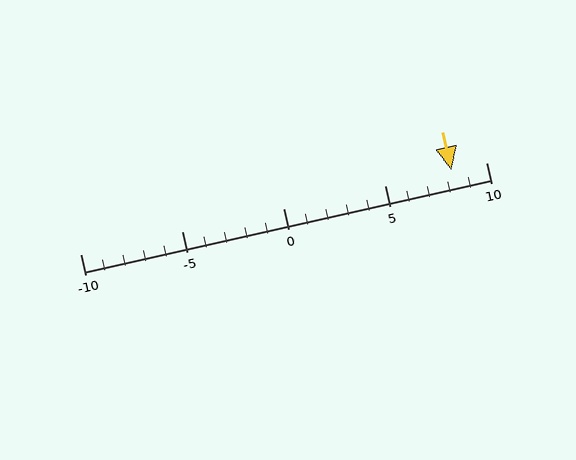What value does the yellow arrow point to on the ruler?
The yellow arrow points to approximately 8.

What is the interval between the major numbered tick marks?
The major tick marks are spaced 5 units apart.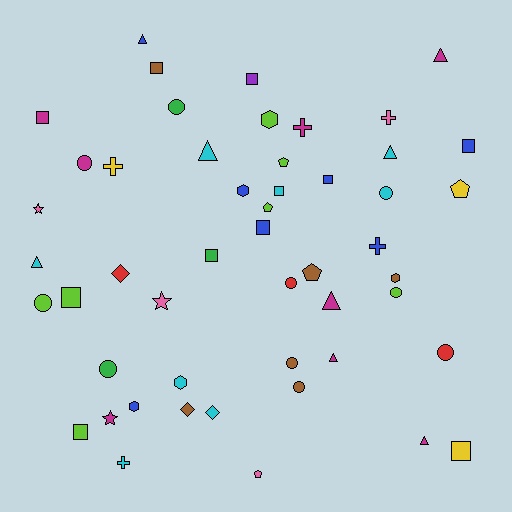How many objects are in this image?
There are 50 objects.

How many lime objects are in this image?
There are 7 lime objects.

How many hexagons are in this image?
There are 5 hexagons.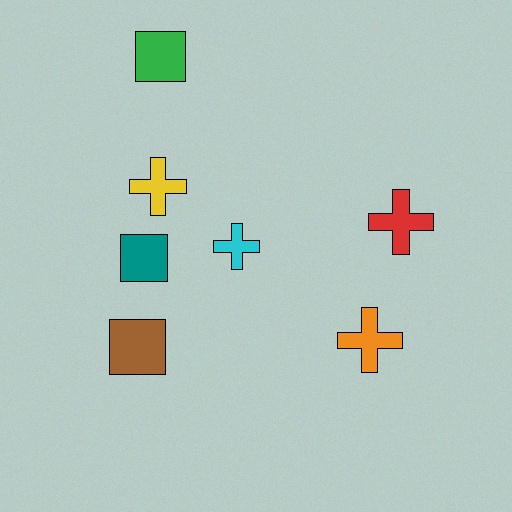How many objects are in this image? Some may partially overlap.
There are 7 objects.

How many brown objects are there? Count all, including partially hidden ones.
There is 1 brown object.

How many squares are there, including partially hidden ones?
There are 3 squares.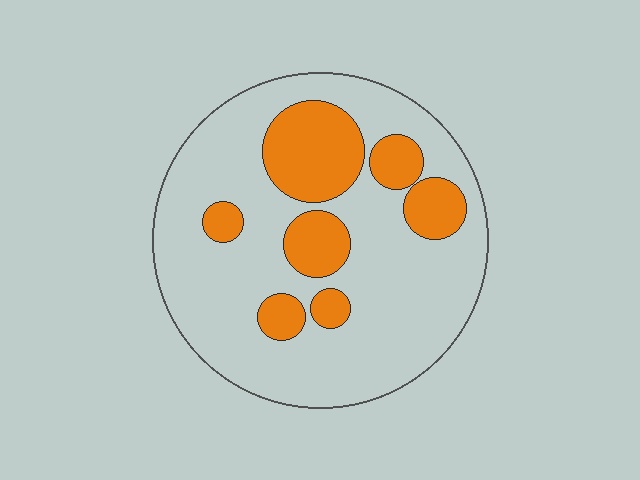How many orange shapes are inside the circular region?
7.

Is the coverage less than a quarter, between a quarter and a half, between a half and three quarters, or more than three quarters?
Less than a quarter.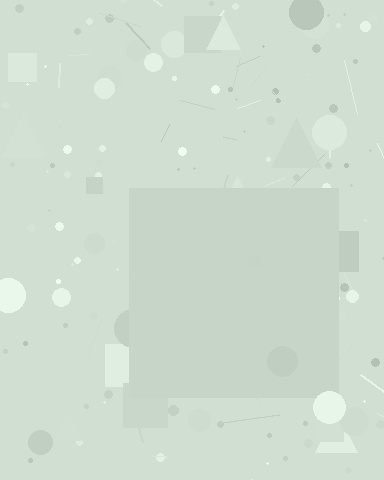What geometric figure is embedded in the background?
A square is embedded in the background.